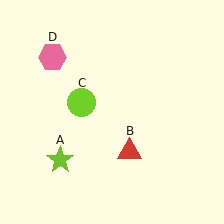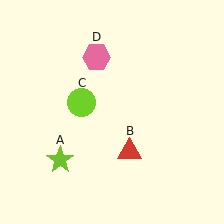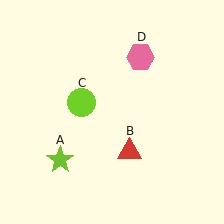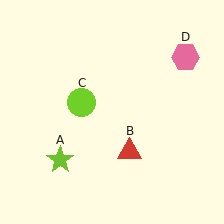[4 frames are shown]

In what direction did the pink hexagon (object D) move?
The pink hexagon (object D) moved right.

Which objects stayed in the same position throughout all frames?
Lime star (object A) and red triangle (object B) and lime circle (object C) remained stationary.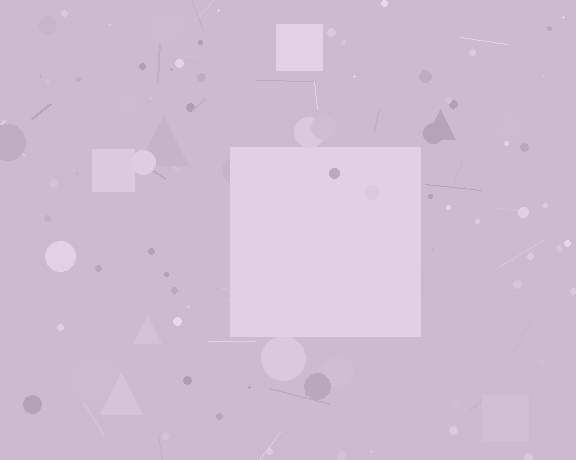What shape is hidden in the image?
A square is hidden in the image.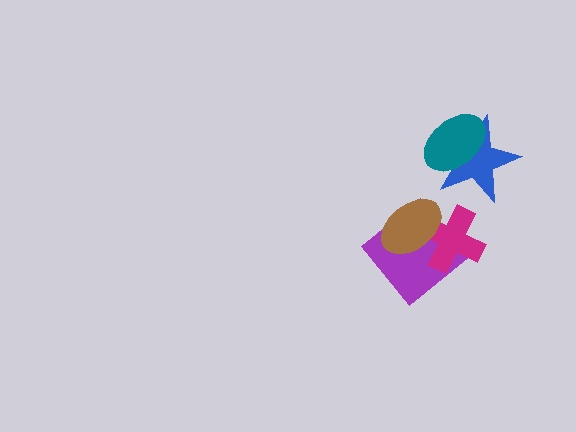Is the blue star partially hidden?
Yes, it is partially covered by another shape.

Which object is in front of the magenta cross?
The brown ellipse is in front of the magenta cross.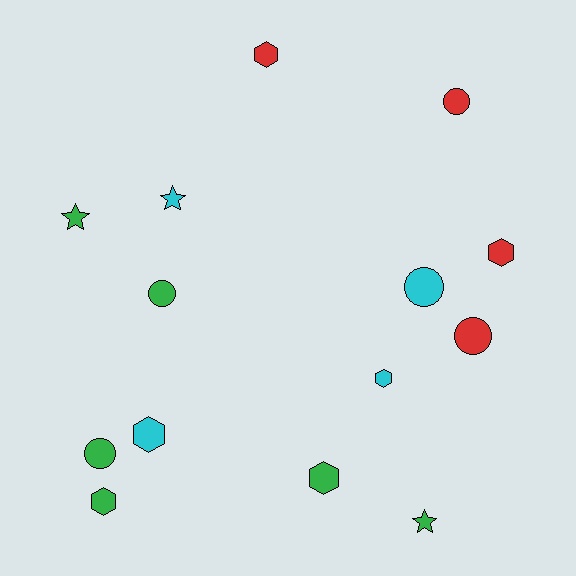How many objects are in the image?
There are 14 objects.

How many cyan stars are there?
There is 1 cyan star.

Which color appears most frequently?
Green, with 6 objects.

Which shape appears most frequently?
Hexagon, with 6 objects.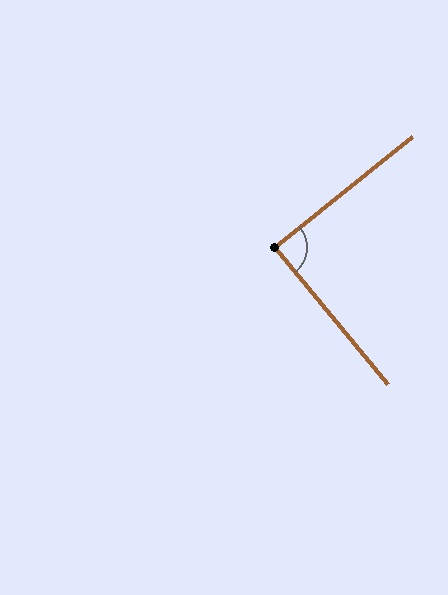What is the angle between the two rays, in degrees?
Approximately 90 degrees.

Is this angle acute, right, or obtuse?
It is approximately a right angle.